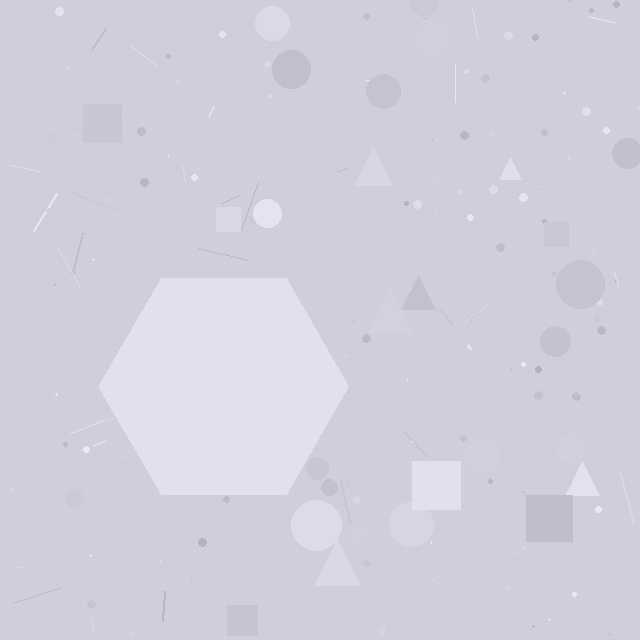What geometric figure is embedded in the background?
A hexagon is embedded in the background.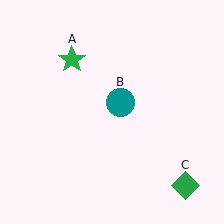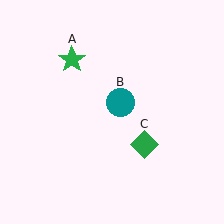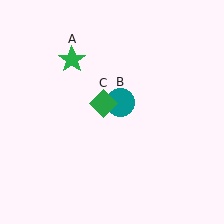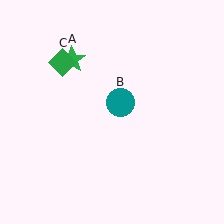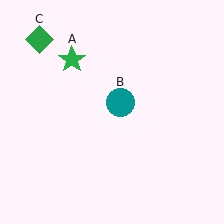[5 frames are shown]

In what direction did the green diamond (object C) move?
The green diamond (object C) moved up and to the left.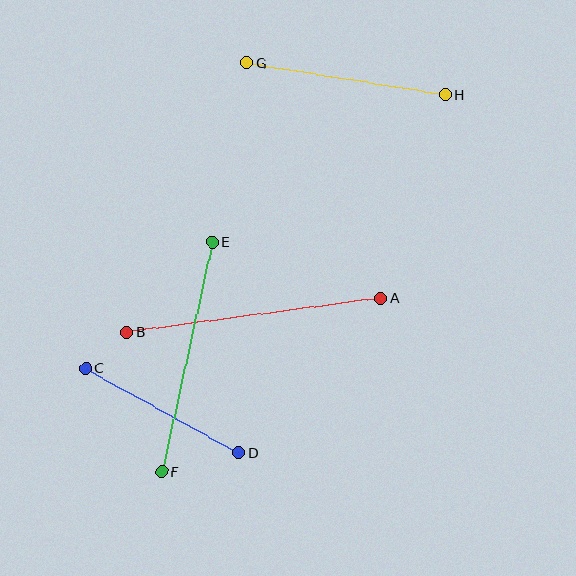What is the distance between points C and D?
The distance is approximately 174 pixels.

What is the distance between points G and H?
The distance is approximately 200 pixels.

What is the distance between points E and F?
The distance is approximately 235 pixels.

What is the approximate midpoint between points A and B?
The midpoint is at approximately (254, 315) pixels.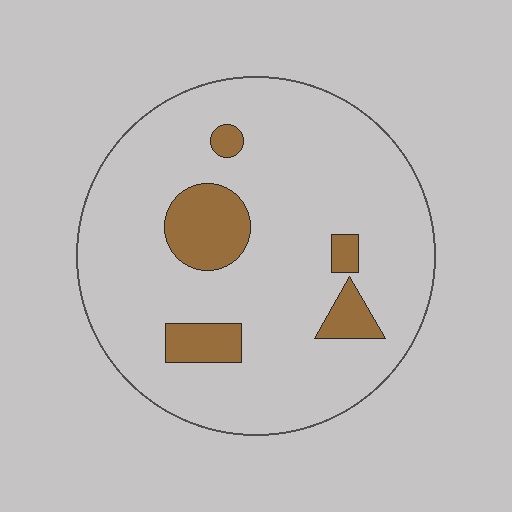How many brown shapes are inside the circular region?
5.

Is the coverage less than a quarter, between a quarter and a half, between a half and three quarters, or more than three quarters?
Less than a quarter.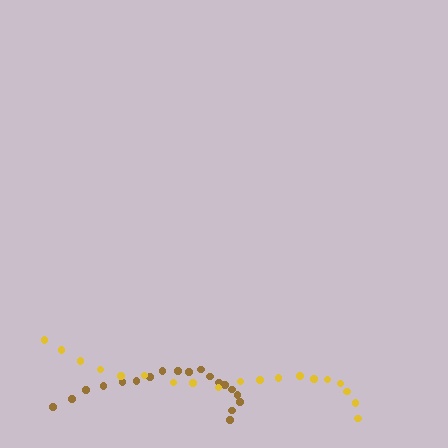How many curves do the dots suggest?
There are 2 distinct paths.